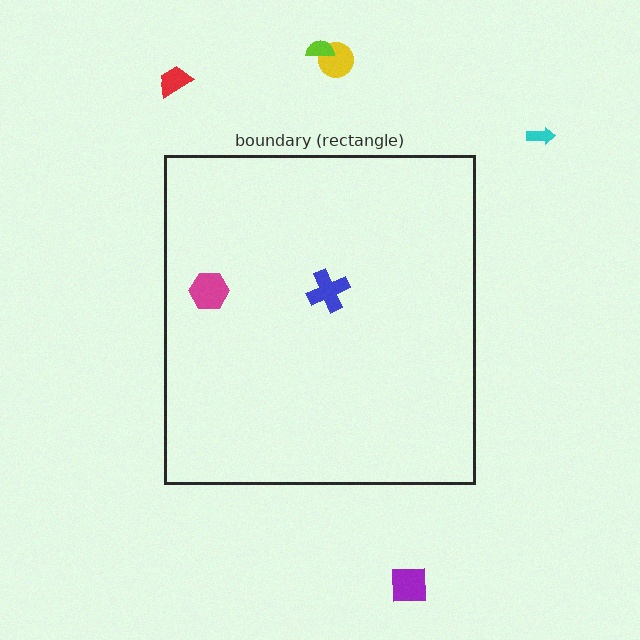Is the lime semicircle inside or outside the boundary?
Outside.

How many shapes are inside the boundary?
2 inside, 5 outside.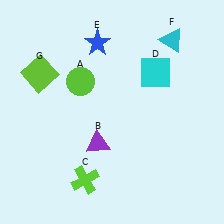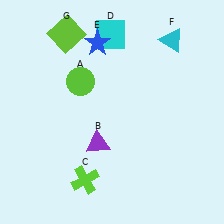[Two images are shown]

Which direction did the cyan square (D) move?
The cyan square (D) moved left.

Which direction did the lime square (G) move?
The lime square (G) moved up.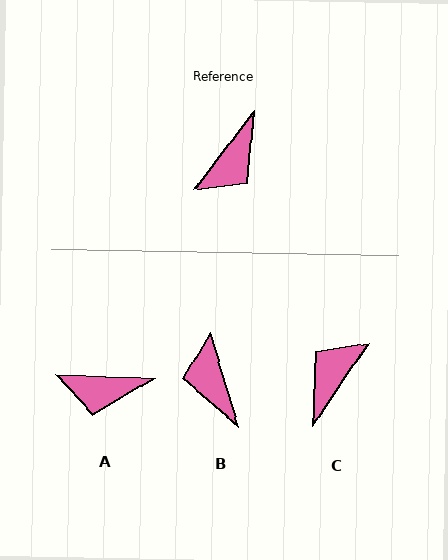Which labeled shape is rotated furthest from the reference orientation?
C, about 177 degrees away.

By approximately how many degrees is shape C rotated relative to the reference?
Approximately 177 degrees clockwise.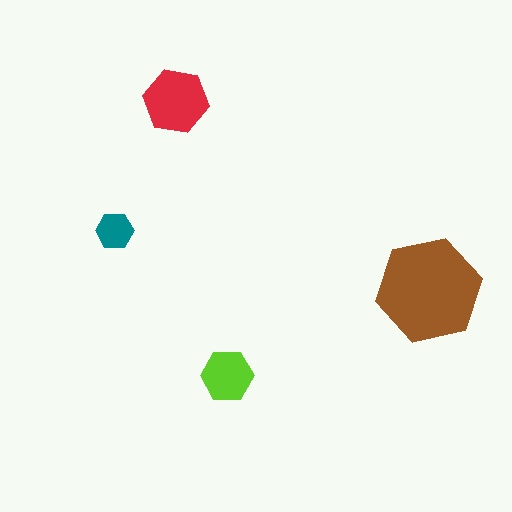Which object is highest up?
The red hexagon is topmost.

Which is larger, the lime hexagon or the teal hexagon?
The lime one.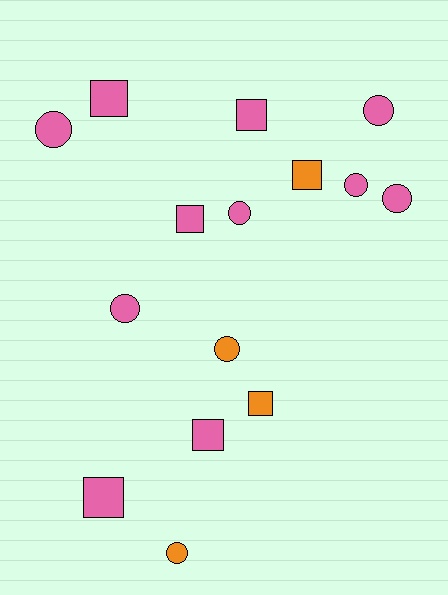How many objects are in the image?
There are 15 objects.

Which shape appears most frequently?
Circle, with 8 objects.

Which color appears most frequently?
Pink, with 11 objects.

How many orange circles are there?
There are 2 orange circles.